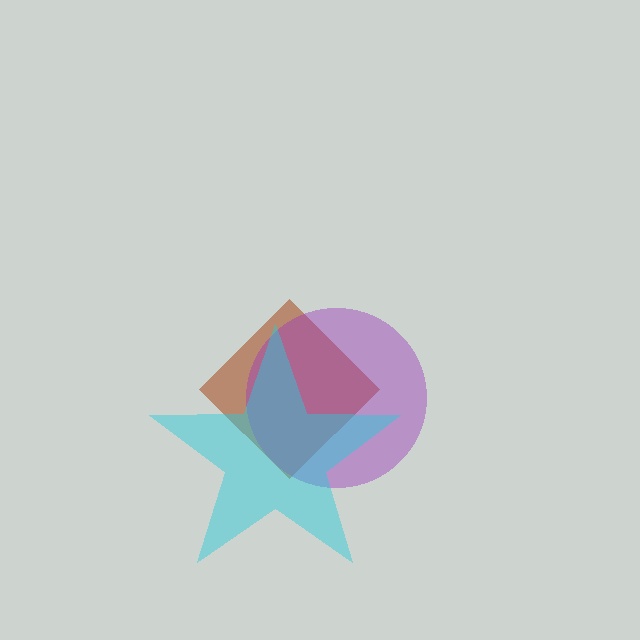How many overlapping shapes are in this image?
There are 3 overlapping shapes in the image.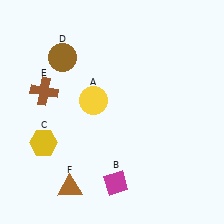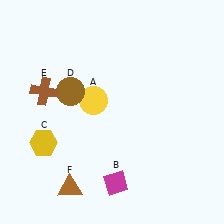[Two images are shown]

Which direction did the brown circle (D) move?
The brown circle (D) moved down.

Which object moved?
The brown circle (D) moved down.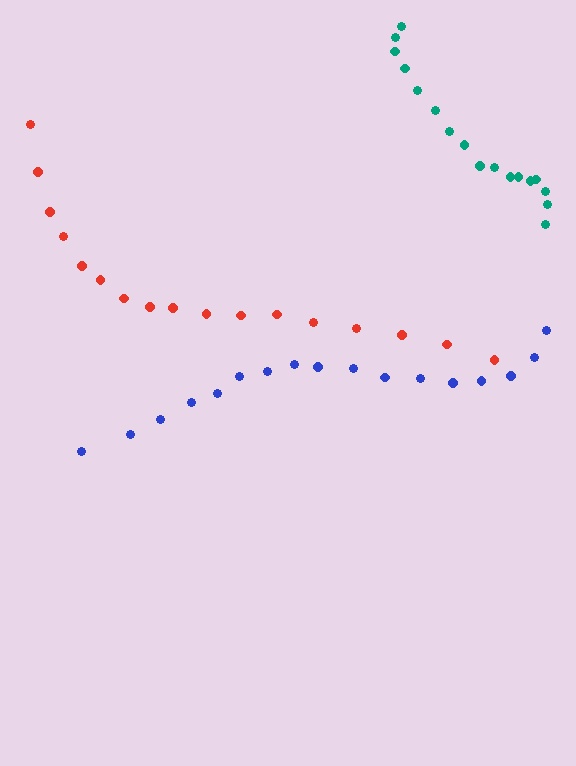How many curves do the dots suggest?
There are 3 distinct paths.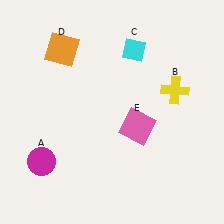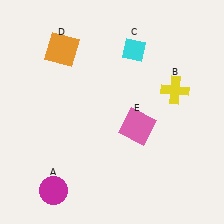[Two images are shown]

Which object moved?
The magenta circle (A) moved down.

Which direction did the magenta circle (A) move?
The magenta circle (A) moved down.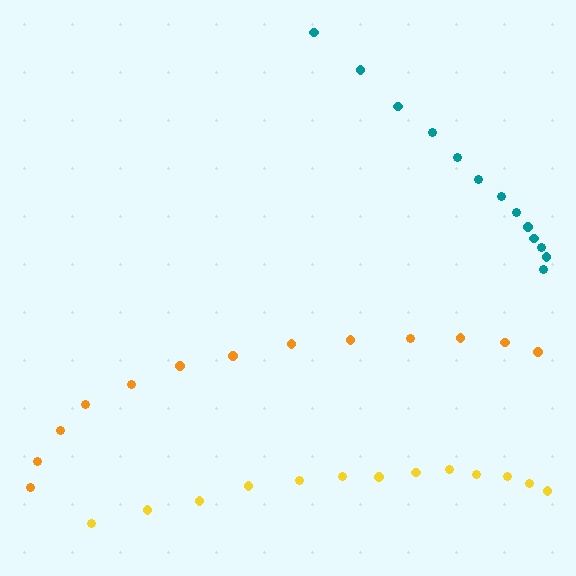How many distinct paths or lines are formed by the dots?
There are 3 distinct paths.